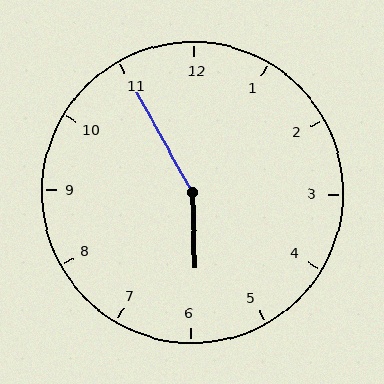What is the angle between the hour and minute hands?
Approximately 152 degrees.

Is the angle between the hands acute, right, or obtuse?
It is obtuse.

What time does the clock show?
5:55.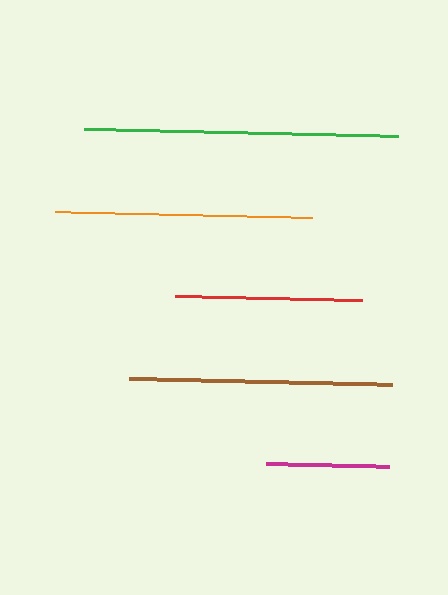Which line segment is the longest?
The green line is the longest at approximately 314 pixels.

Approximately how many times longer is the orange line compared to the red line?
The orange line is approximately 1.4 times the length of the red line.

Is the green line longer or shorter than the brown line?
The green line is longer than the brown line.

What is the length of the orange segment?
The orange segment is approximately 257 pixels long.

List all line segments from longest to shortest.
From longest to shortest: green, brown, orange, red, magenta.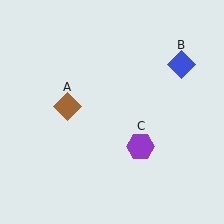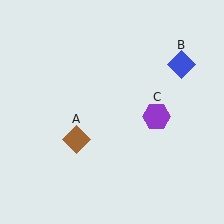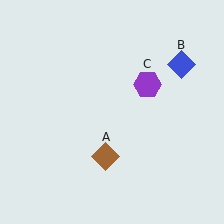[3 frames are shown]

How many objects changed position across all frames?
2 objects changed position: brown diamond (object A), purple hexagon (object C).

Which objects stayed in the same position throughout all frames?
Blue diamond (object B) remained stationary.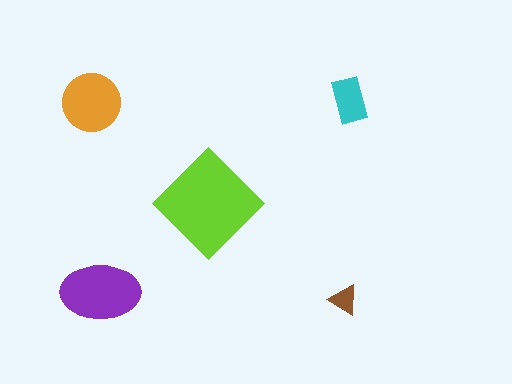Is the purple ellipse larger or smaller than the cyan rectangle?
Larger.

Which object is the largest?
The lime diamond.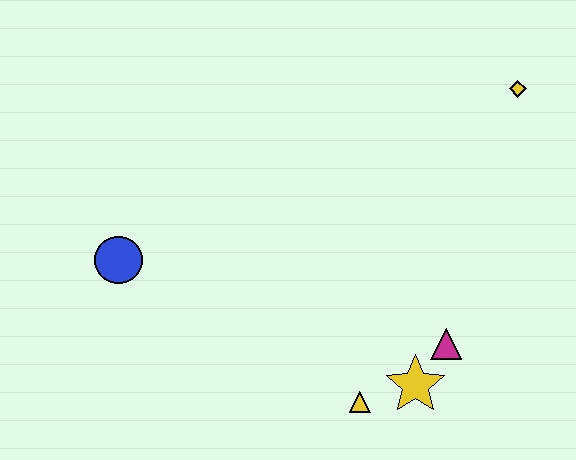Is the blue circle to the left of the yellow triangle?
Yes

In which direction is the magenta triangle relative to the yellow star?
The magenta triangle is above the yellow star.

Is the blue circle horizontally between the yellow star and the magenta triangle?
No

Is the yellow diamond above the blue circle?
Yes